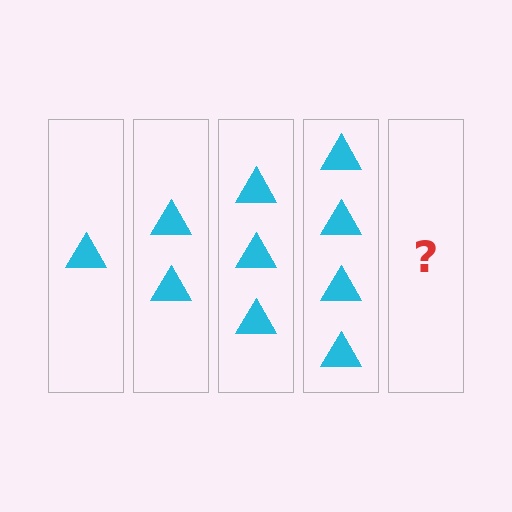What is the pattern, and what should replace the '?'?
The pattern is that each step adds one more triangle. The '?' should be 5 triangles.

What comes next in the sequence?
The next element should be 5 triangles.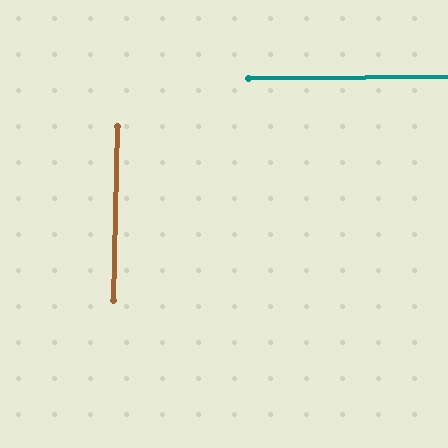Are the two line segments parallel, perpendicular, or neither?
Perpendicular — they meet at approximately 88°.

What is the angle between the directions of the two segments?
Approximately 88 degrees.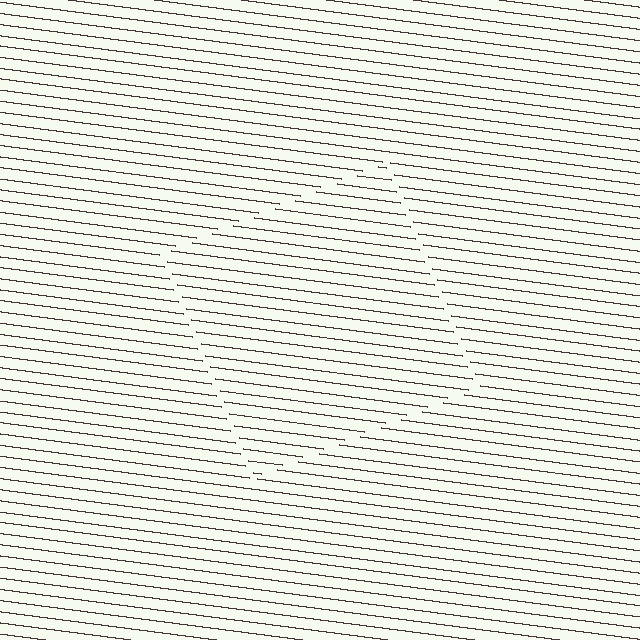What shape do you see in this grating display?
An illusory square. The interior of the shape contains the same grating, shifted by half a period — the contour is defined by the phase discontinuity where line-ends from the inner and outer gratings abut.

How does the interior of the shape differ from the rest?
The interior of the shape contains the same grating, shifted by half a period — the contour is defined by the phase discontinuity where line-ends from the inner and outer gratings abut.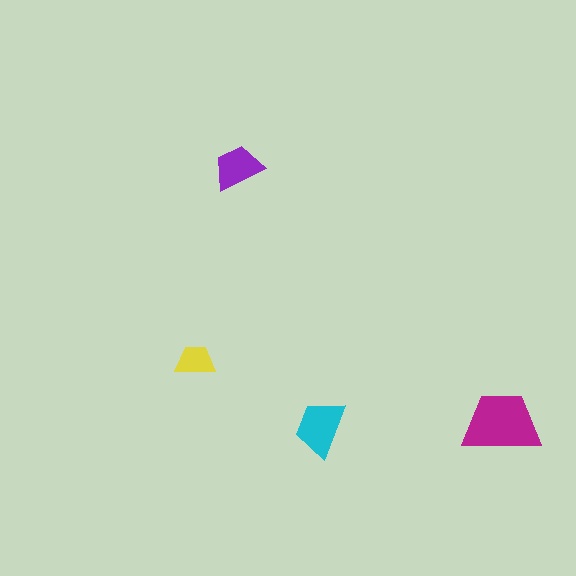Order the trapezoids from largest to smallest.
the magenta one, the cyan one, the purple one, the yellow one.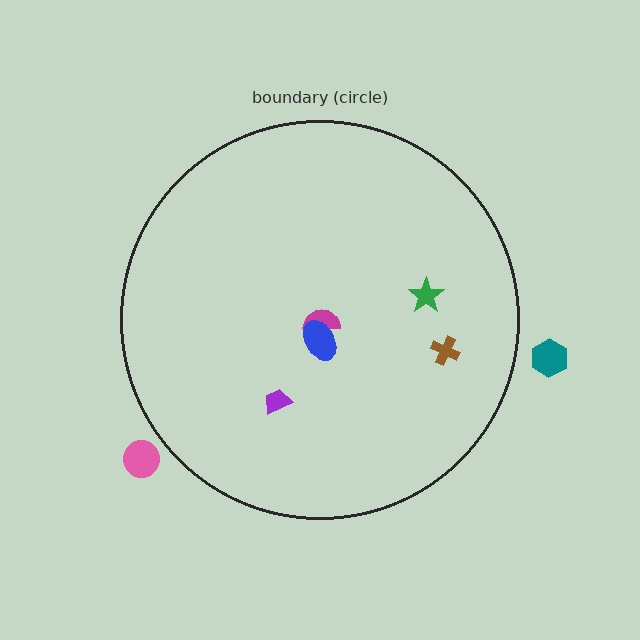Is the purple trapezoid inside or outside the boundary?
Inside.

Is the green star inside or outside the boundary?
Inside.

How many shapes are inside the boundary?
5 inside, 2 outside.